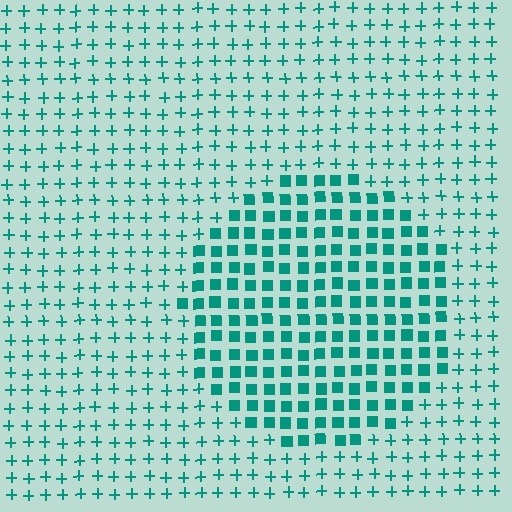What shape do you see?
I see a circle.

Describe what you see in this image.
The image is filled with small teal elements arranged in a uniform grid. A circle-shaped region contains squares, while the surrounding area contains plus signs. The boundary is defined purely by the change in element shape.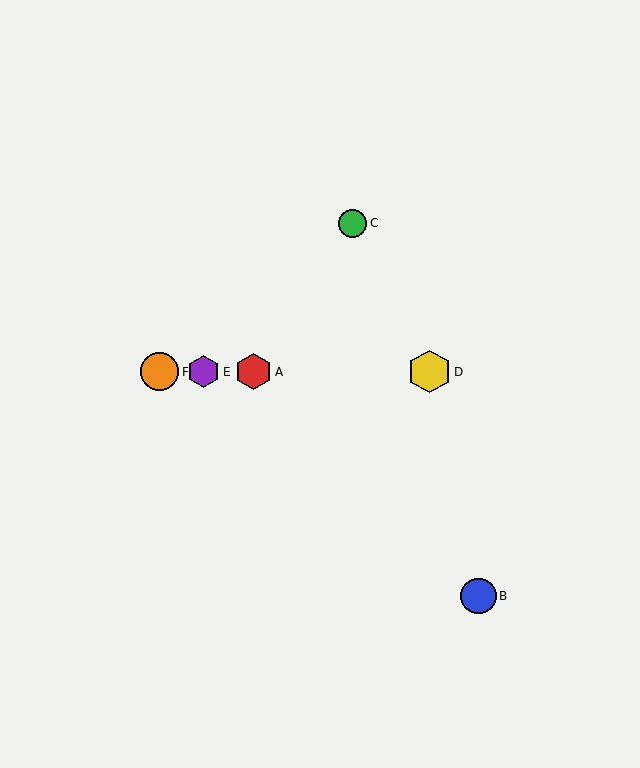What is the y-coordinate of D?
Object D is at y≈372.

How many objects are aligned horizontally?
4 objects (A, D, E, F) are aligned horizontally.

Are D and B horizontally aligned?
No, D is at y≈372 and B is at y≈596.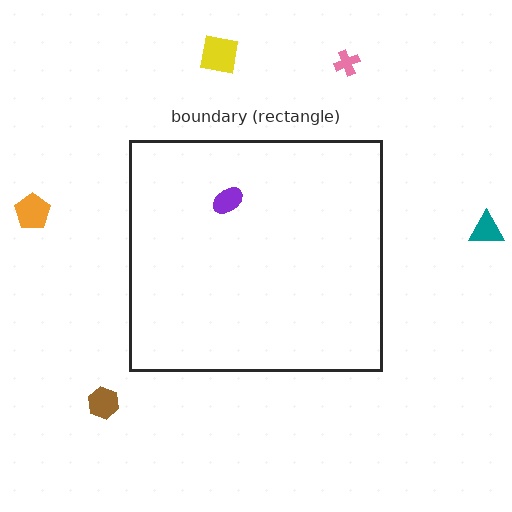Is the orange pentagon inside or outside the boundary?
Outside.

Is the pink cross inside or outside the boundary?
Outside.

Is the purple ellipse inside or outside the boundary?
Inside.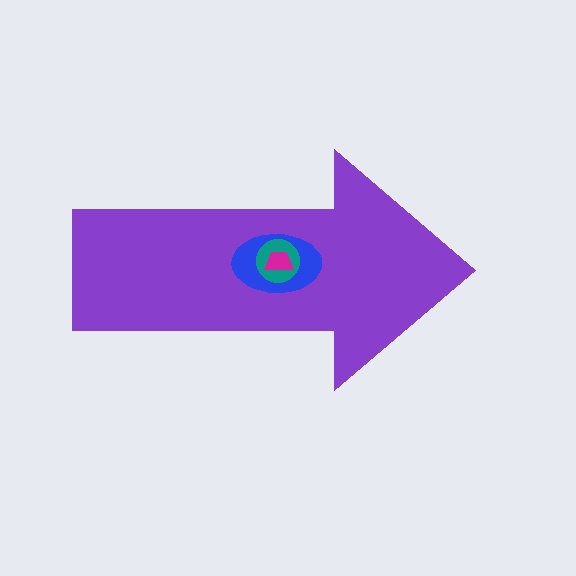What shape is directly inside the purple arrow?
The blue ellipse.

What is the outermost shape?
The purple arrow.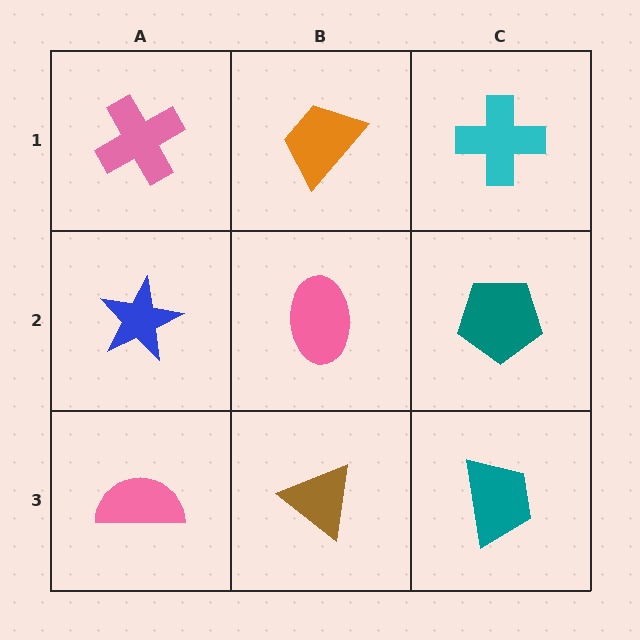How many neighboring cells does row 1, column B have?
3.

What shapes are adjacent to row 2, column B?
An orange trapezoid (row 1, column B), a brown triangle (row 3, column B), a blue star (row 2, column A), a teal pentagon (row 2, column C).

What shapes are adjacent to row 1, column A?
A blue star (row 2, column A), an orange trapezoid (row 1, column B).